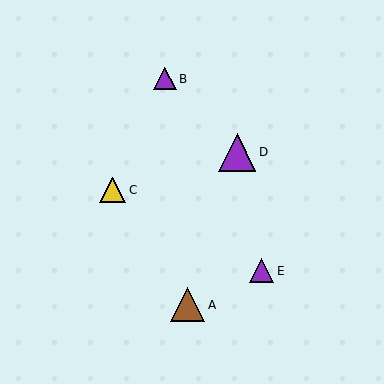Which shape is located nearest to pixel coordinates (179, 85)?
The purple triangle (labeled B) at (165, 79) is nearest to that location.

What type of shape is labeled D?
Shape D is a purple triangle.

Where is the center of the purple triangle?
The center of the purple triangle is at (237, 152).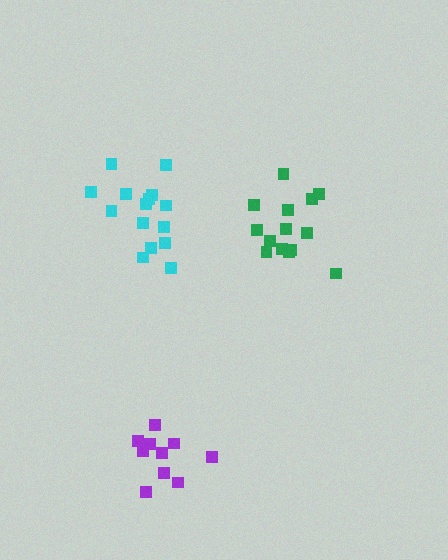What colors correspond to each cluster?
The clusters are colored: green, purple, cyan.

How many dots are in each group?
Group 1: 14 dots, Group 2: 10 dots, Group 3: 15 dots (39 total).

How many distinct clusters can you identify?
There are 3 distinct clusters.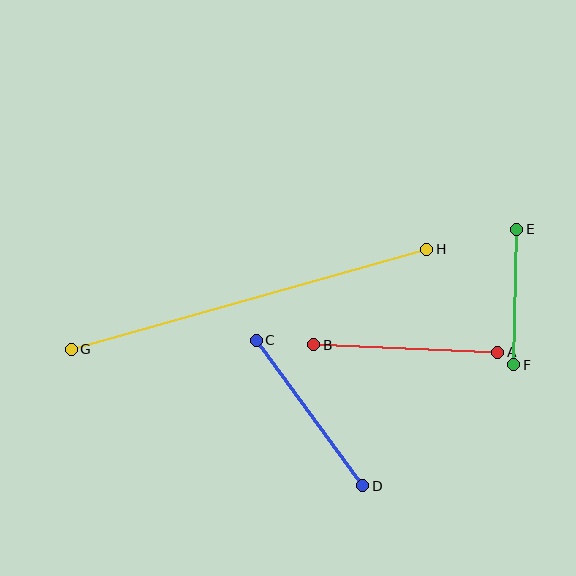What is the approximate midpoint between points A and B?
The midpoint is at approximately (406, 348) pixels.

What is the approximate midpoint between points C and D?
The midpoint is at approximately (309, 413) pixels.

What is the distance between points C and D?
The distance is approximately 180 pixels.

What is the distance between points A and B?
The distance is approximately 184 pixels.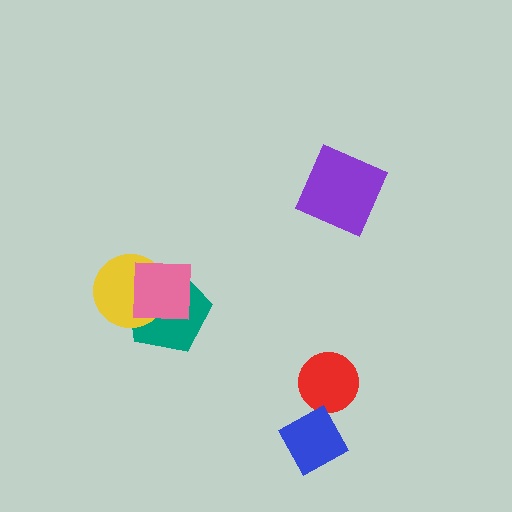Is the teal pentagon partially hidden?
Yes, it is partially covered by another shape.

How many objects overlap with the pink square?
2 objects overlap with the pink square.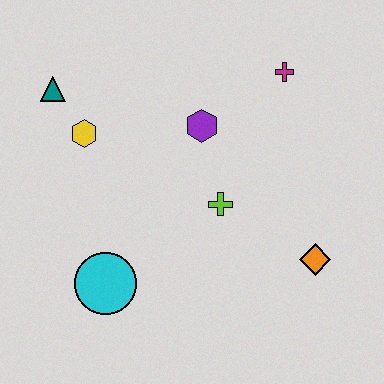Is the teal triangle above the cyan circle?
Yes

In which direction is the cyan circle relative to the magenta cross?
The cyan circle is below the magenta cross.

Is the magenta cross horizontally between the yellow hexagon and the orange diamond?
Yes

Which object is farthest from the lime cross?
The teal triangle is farthest from the lime cross.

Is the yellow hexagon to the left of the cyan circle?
Yes